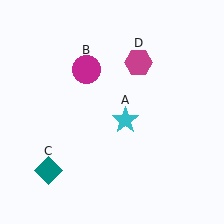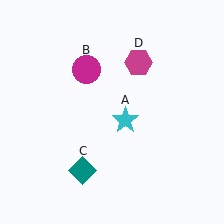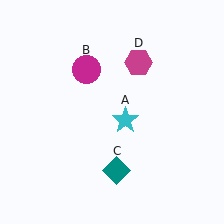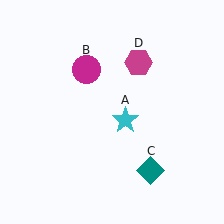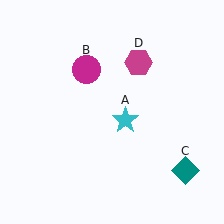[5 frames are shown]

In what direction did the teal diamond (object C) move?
The teal diamond (object C) moved right.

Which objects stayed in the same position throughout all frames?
Cyan star (object A) and magenta circle (object B) and magenta hexagon (object D) remained stationary.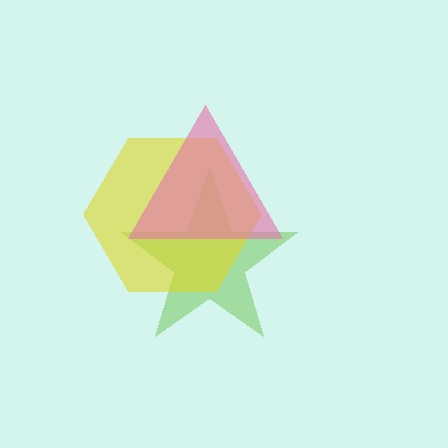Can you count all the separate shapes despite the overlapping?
Yes, there are 3 separate shapes.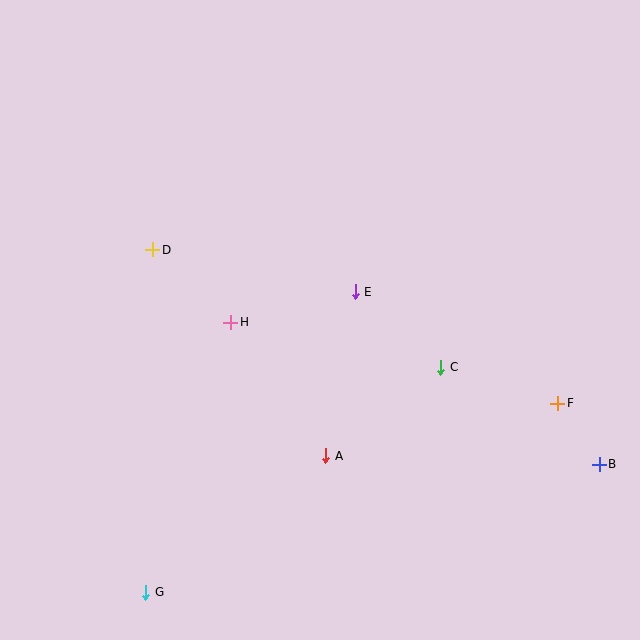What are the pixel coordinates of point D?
Point D is at (153, 250).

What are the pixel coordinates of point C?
Point C is at (441, 367).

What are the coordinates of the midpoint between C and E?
The midpoint between C and E is at (398, 329).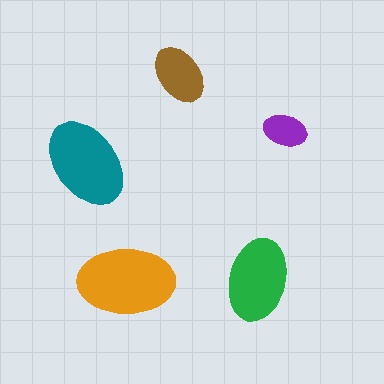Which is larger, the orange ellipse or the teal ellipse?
The orange one.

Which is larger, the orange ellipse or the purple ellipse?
The orange one.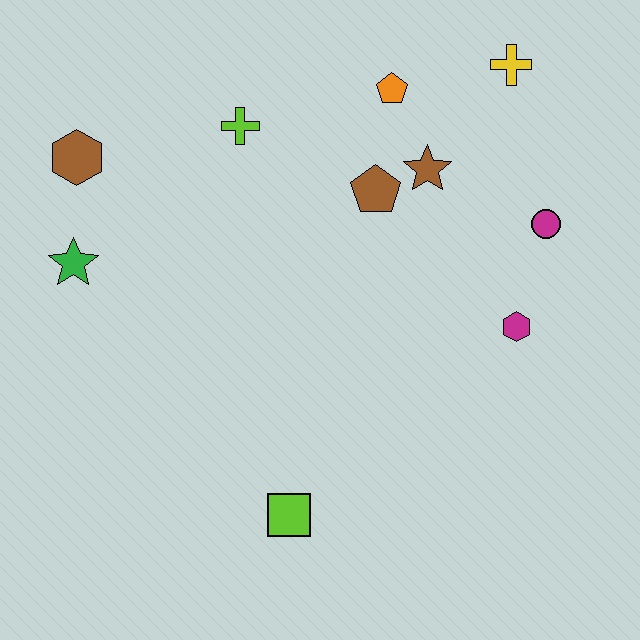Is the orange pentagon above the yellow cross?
No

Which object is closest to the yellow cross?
The orange pentagon is closest to the yellow cross.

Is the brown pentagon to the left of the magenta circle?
Yes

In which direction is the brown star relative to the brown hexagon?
The brown star is to the right of the brown hexagon.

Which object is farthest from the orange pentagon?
The lime square is farthest from the orange pentagon.